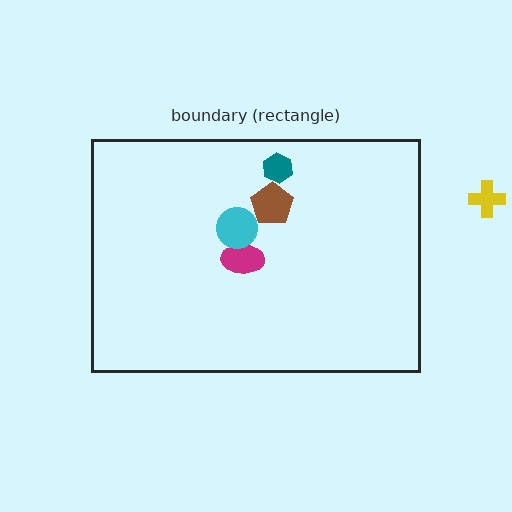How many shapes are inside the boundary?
4 inside, 1 outside.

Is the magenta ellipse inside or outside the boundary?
Inside.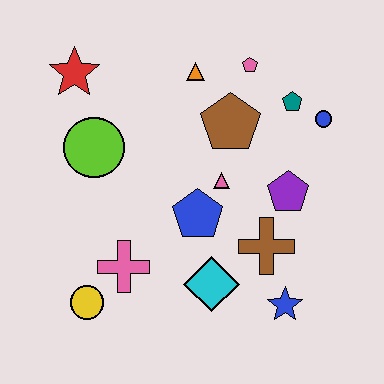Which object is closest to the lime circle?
The red star is closest to the lime circle.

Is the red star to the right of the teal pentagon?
No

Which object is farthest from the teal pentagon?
The yellow circle is farthest from the teal pentagon.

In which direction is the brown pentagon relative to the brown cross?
The brown pentagon is above the brown cross.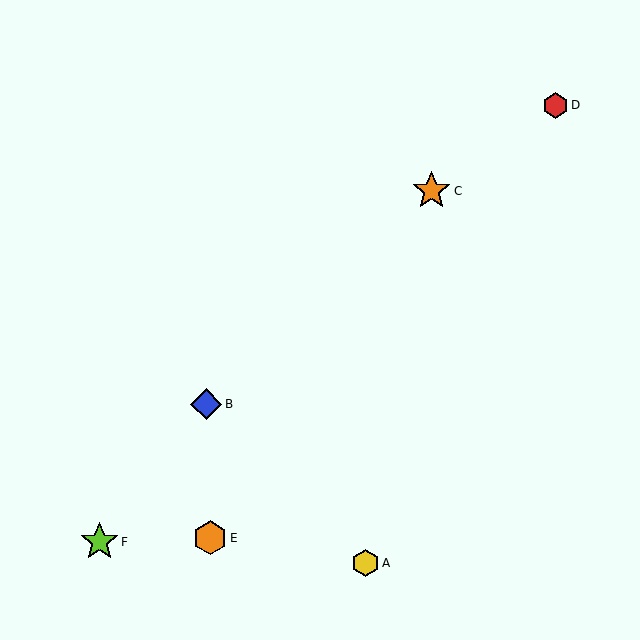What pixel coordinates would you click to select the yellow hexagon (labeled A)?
Click at (365, 563) to select the yellow hexagon A.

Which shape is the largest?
The lime star (labeled F) is the largest.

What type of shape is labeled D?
Shape D is a red hexagon.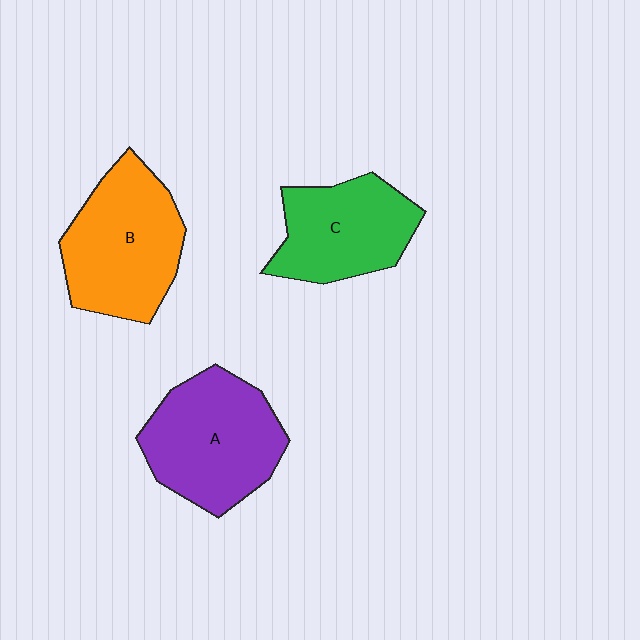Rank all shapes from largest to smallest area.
From largest to smallest: B (orange), A (purple), C (green).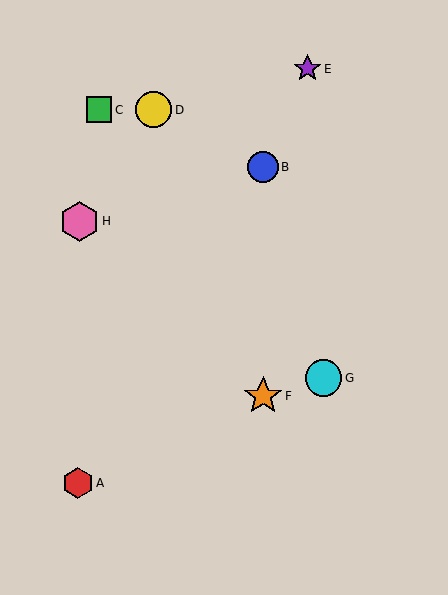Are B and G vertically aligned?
No, B is at x≈263 and G is at x≈324.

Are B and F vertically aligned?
Yes, both are at x≈263.